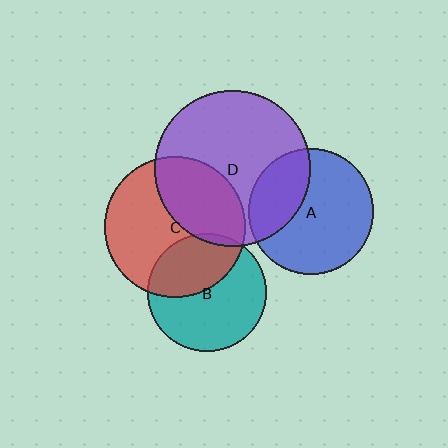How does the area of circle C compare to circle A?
Approximately 1.3 times.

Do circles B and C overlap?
Yes.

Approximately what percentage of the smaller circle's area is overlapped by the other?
Approximately 40%.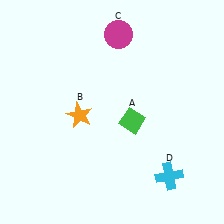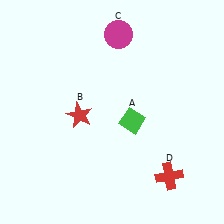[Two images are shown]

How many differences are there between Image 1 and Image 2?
There are 2 differences between the two images.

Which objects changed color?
B changed from orange to red. D changed from cyan to red.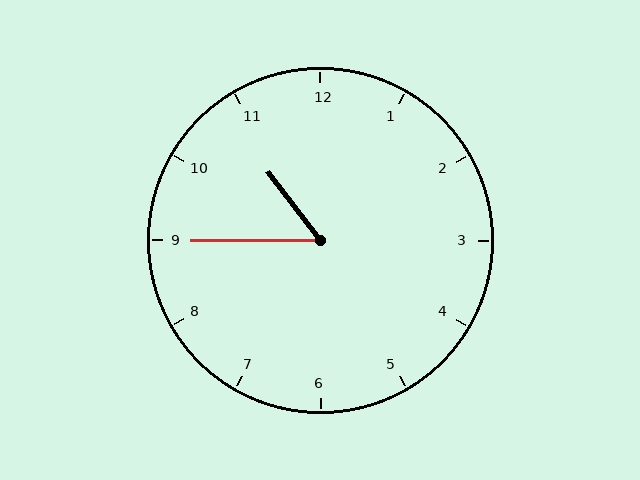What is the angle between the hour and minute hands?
Approximately 52 degrees.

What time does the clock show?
10:45.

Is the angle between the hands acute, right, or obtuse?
It is acute.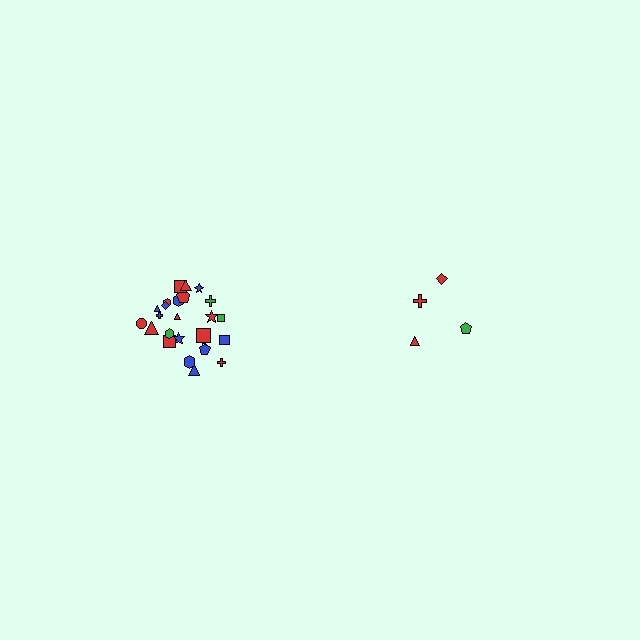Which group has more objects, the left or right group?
The left group.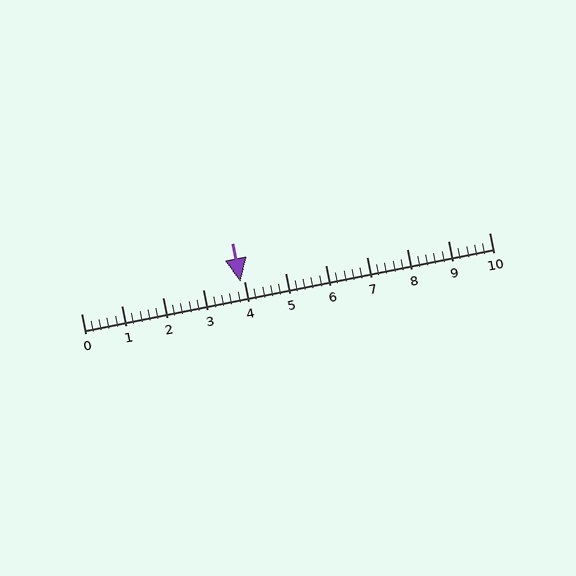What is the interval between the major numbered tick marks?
The major tick marks are spaced 1 units apart.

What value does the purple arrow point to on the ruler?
The purple arrow points to approximately 3.9.